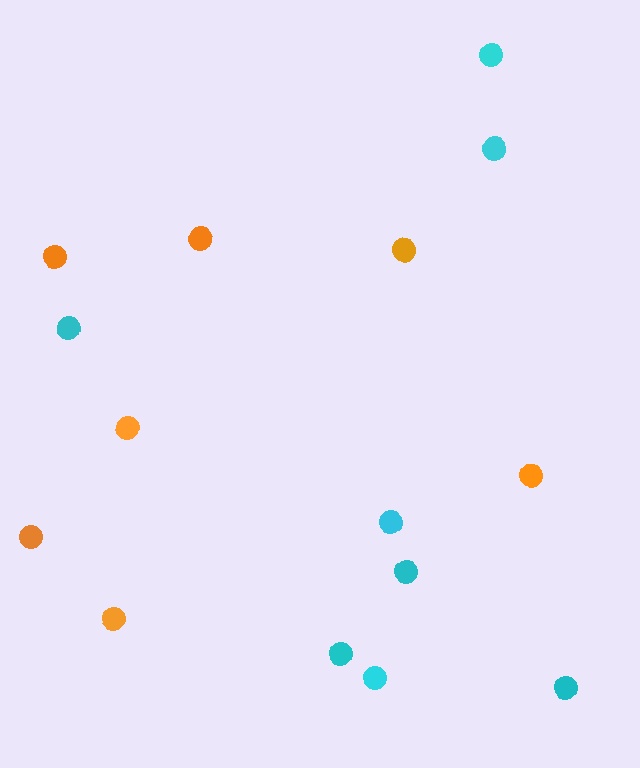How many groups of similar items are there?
There are 2 groups: one group of cyan circles (8) and one group of orange circles (7).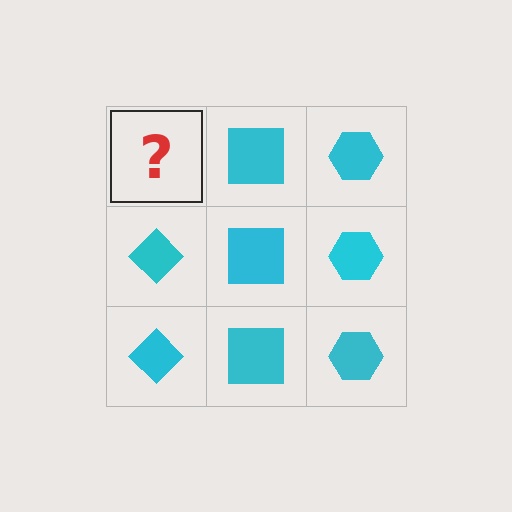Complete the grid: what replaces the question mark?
The question mark should be replaced with a cyan diamond.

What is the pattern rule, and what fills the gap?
The rule is that each column has a consistent shape. The gap should be filled with a cyan diamond.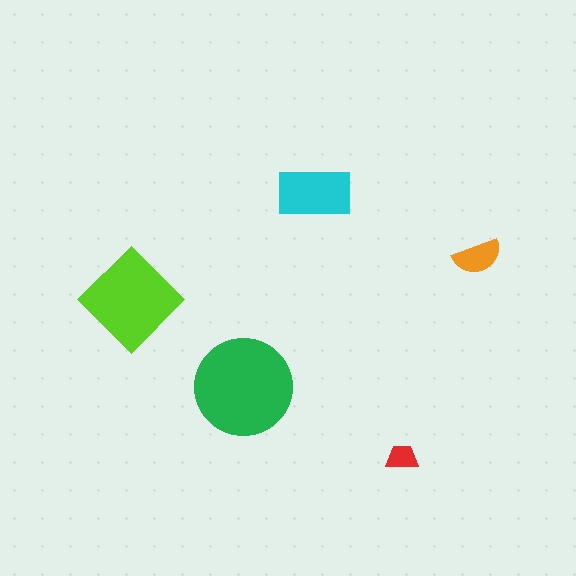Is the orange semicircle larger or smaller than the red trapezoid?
Larger.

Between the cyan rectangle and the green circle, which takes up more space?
The green circle.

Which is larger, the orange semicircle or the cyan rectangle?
The cyan rectangle.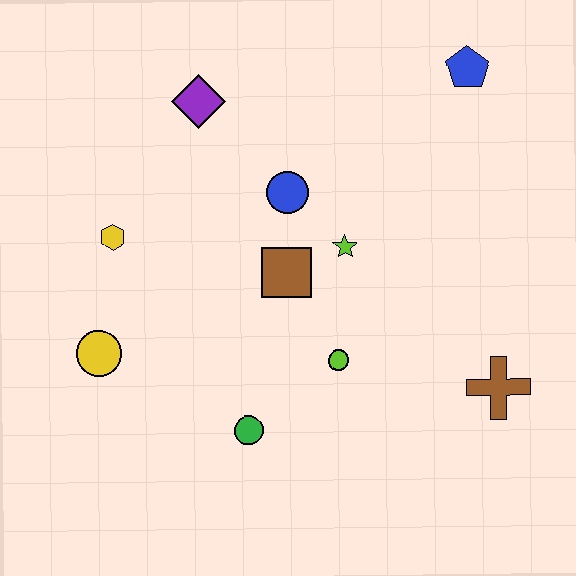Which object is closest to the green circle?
The lime circle is closest to the green circle.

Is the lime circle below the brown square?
Yes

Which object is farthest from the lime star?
The yellow circle is farthest from the lime star.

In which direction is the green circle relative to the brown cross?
The green circle is to the left of the brown cross.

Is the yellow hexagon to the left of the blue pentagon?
Yes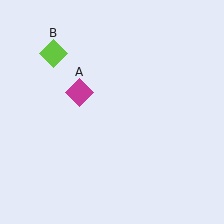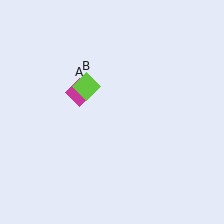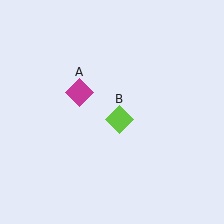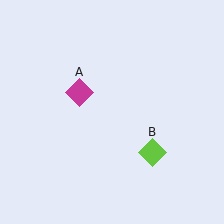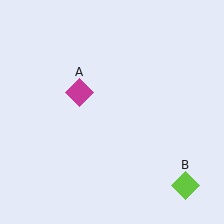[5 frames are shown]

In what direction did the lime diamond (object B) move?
The lime diamond (object B) moved down and to the right.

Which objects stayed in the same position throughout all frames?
Magenta diamond (object A) remained stationary.